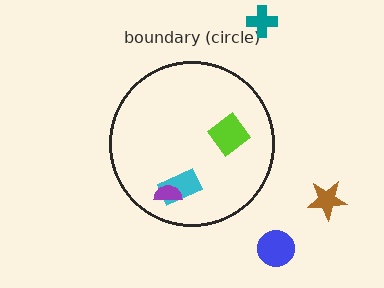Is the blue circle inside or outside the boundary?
Outside.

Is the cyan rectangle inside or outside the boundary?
Inside.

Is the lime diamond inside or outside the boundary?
Inside.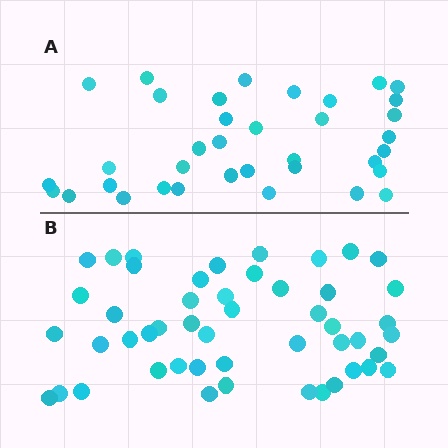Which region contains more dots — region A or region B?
Region B (the bottom region) has more dots.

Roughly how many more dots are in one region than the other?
Region B has approximately 15 more dots than region A.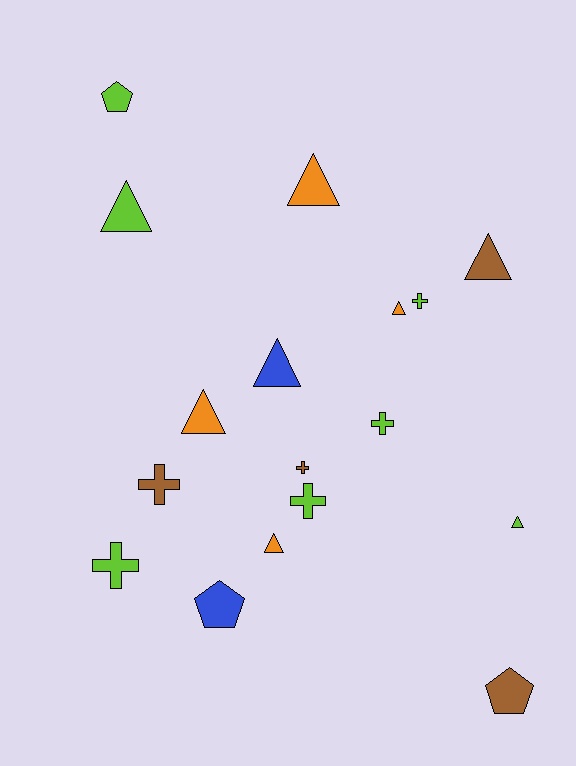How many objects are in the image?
There are 17 objects.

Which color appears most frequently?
Lime, with 7 objects.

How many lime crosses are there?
There are 4 lime crosses.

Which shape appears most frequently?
Triangle, with 8 objects.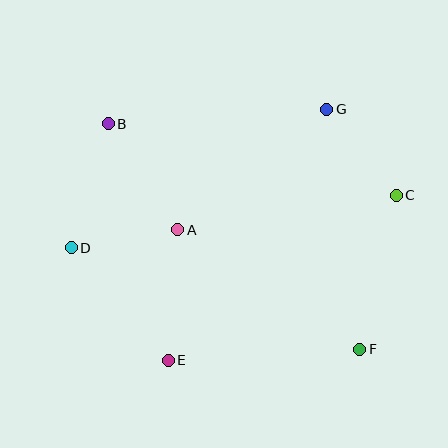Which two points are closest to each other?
Points A and D are closest to each other.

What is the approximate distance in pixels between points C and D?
The distance between C and D is approximately 329 pixels.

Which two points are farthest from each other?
Points B and F are farthest from each other.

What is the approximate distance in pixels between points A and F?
The distance between A and F is approximately 217 pixels.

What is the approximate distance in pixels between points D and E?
The distance between D and E is approximately 149 pixels.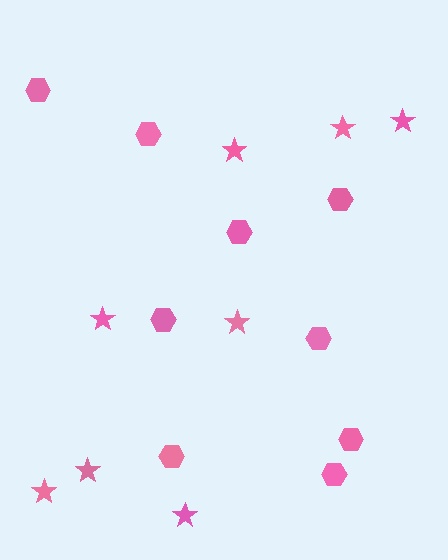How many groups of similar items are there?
There are 2 groups: one group of hexagons (9) and one group of stars (8).